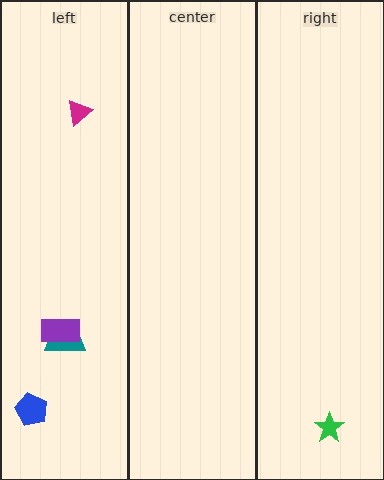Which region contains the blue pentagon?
The left region.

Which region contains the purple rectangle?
The left region.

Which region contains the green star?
The right region.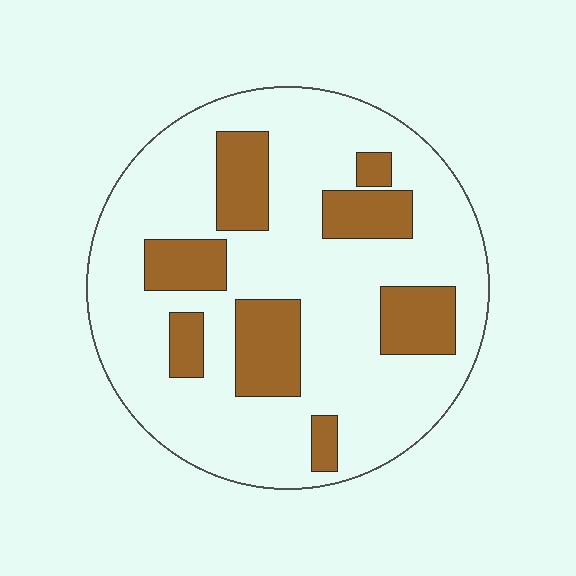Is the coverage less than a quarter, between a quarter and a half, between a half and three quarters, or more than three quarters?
Less than a quarter.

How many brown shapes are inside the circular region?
8.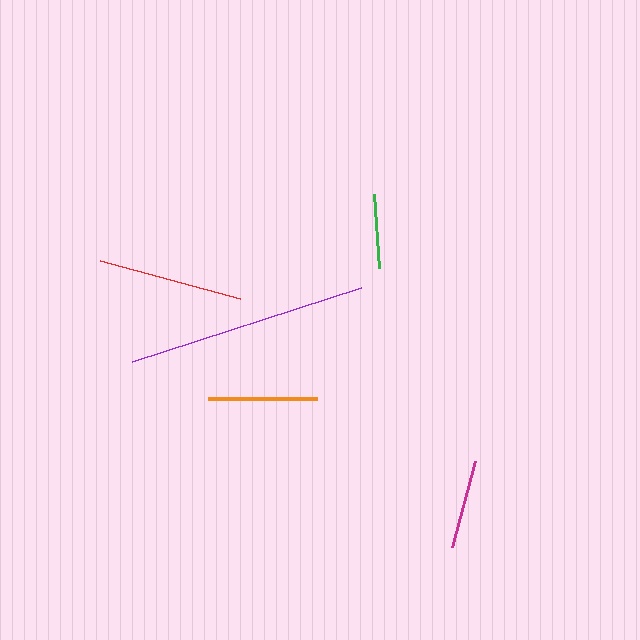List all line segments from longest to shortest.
From longest to shortest: purple, red, orange, magenta, green.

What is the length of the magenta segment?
The magenta segment is approximately 90 pixels long.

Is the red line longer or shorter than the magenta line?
The red line is longer than the magenta line.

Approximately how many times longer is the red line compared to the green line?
The red line is approximately 1.9 times the length of the green line.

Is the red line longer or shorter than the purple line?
The purple line is longer than the red line.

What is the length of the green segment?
The green segment is approximately 75 pixels long.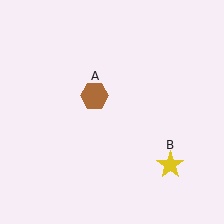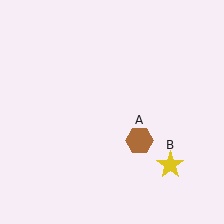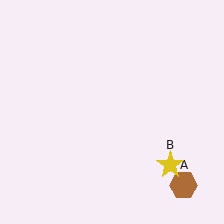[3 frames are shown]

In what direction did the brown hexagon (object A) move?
The brown hexagon (object A) moved down and to the right.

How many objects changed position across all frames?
1 object changed position: brown hexagon (object A).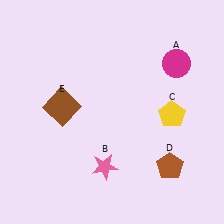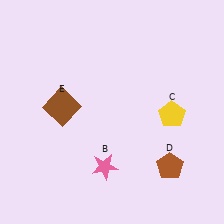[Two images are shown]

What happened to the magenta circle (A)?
The magenta circle (A) was removed in Image 2. It was in the top-right area of Image 1.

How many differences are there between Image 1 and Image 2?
There is 1 difference between the two images.